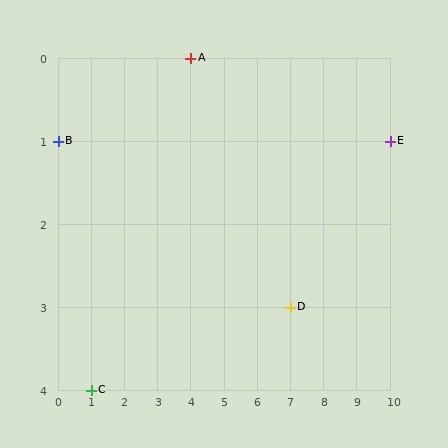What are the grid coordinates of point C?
Point C is at grid coordinates (1, 4).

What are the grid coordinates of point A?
Point A is at grid coordinates (4, 0).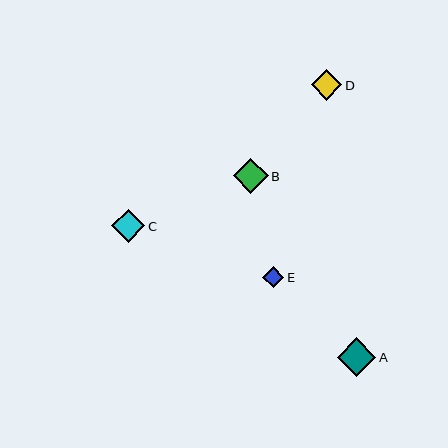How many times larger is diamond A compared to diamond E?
Diamond A is approximately 1.8 times the size of diamond E.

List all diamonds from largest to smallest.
From largest to smallest: A, B, C, D, E.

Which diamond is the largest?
Diamond A is the largest with a size of approximately 39 pixels.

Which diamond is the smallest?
Diamond E is the smallest with a size of approximately 21 pixels.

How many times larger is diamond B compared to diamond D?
Diamond B is approximately 1.2 times the size of diamond D.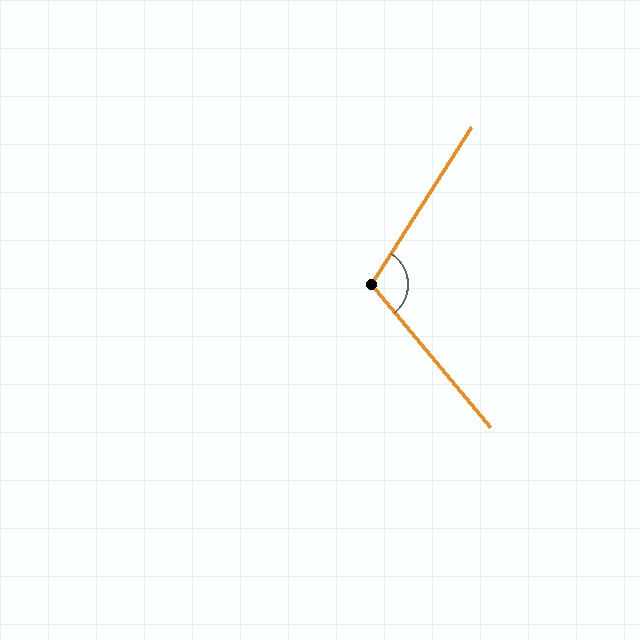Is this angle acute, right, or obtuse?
It is obtuse.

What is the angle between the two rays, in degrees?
Approximately 108 degrees.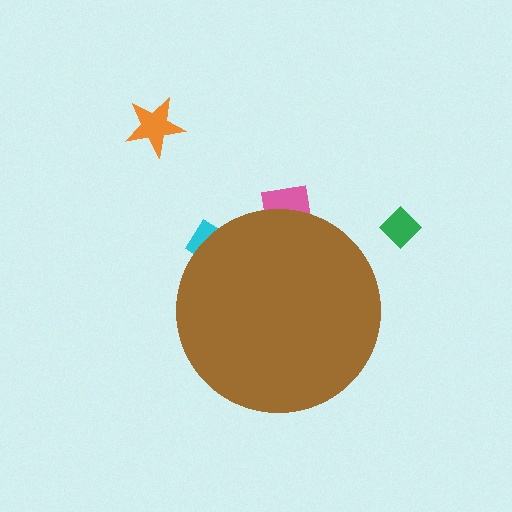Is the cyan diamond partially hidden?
Yes, the cyan diamond is partially hidden behind the brown circle.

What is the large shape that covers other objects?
A brown circle.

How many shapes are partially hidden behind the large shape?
2 shapes are partially hidden.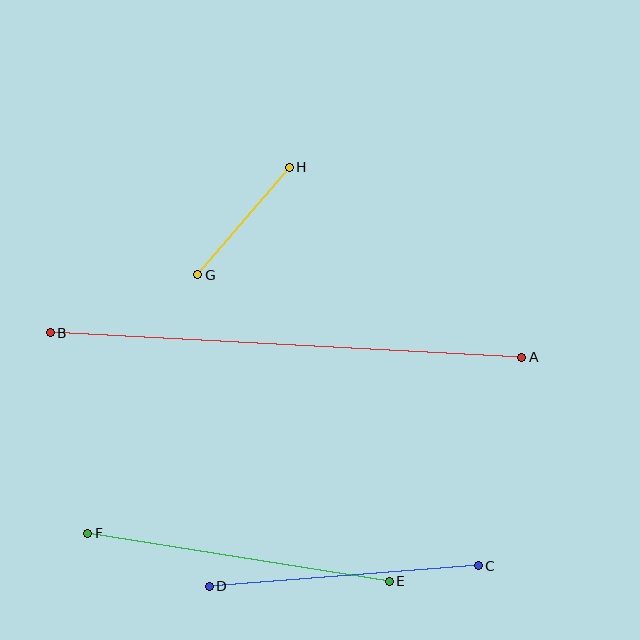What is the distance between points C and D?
The distance is approximately 269 pixels.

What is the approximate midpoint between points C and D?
The midpoint is at approximately (344, 576) pixels.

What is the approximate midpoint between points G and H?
The midpoint is at approximately (244, 221) pixels.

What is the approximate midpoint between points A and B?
The midpoint is at approximately (286, 345) pixels.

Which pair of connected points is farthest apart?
Points A and B are farthest apart.